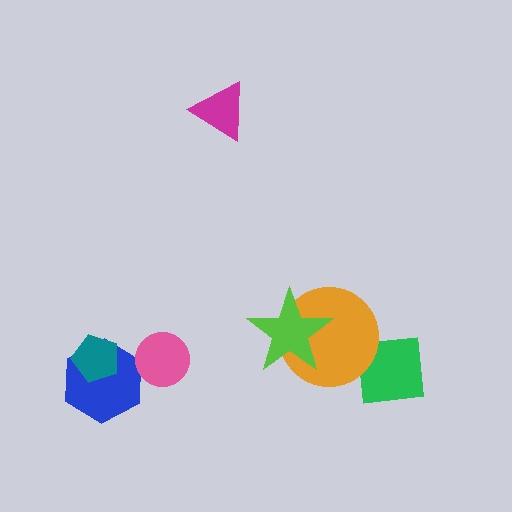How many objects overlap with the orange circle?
2 objects overlap with the orange circle.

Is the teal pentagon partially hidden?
No, no other shape covers it.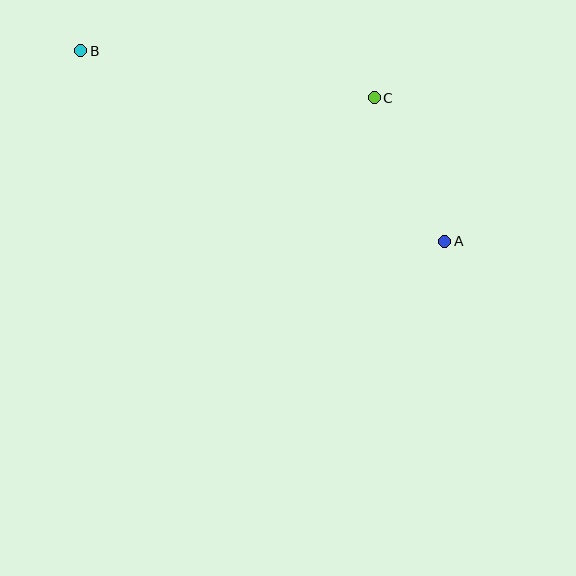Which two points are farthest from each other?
Points A and B are farthest from each other.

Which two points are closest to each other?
Points A and C are closest to each other.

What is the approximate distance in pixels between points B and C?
The distance between B and C is approximately 297 pixels.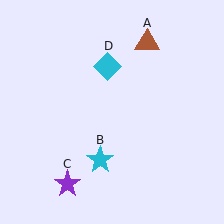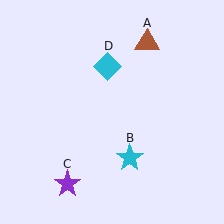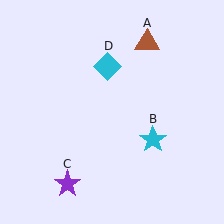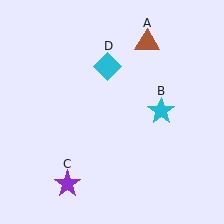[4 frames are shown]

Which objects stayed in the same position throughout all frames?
Brown triangle (object A) and purple star (object C) and cyan diamond (object D) remained stationary.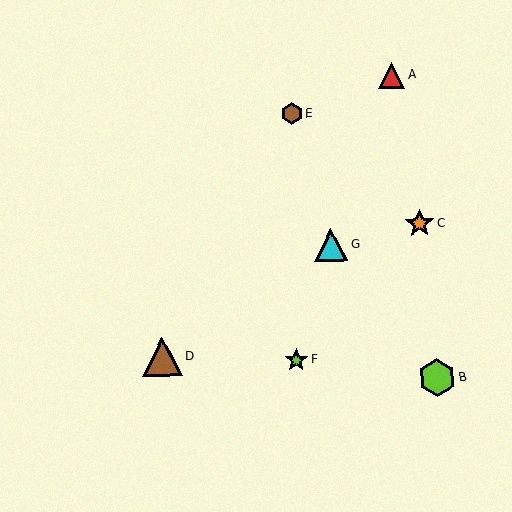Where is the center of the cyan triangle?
The center of the cyan triangle is at (331, 245).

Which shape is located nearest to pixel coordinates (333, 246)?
The cyan triangle (labeled G) at (331, 245) is nearest to that location.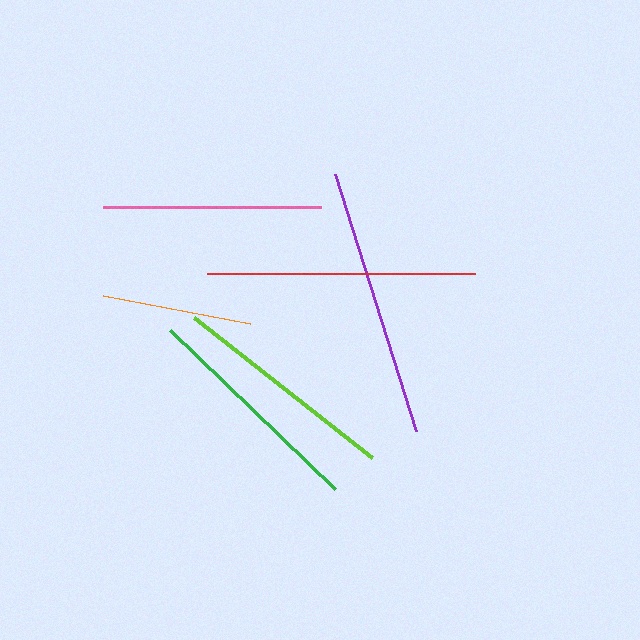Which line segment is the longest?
The purple line is the longest at approximately 269 pixels.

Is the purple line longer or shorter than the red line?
The purple line is longer than the red line.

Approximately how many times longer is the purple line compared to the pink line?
The purple line is approximately 1.2 times the length of the pink line.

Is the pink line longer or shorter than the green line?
The green line is longer than the pink line.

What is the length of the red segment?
The red segment is approximately 267 pixels long.